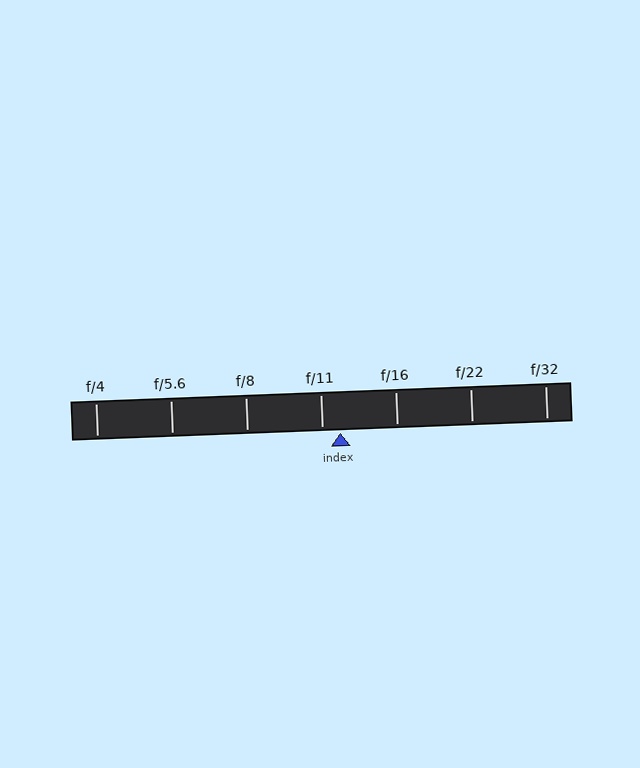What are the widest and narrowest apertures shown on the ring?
The widest aperture shown is f/4 and the narrowest is f/32.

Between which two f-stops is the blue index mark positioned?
The index mark is between f/11 and f/16.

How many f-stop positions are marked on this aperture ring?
There are 7 f-stop positions marked.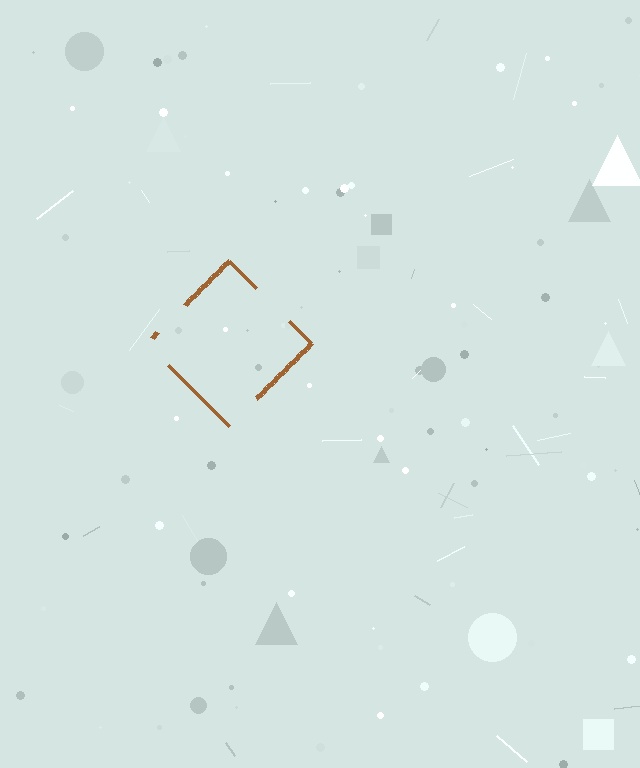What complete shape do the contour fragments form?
The contour fragments form a diamond.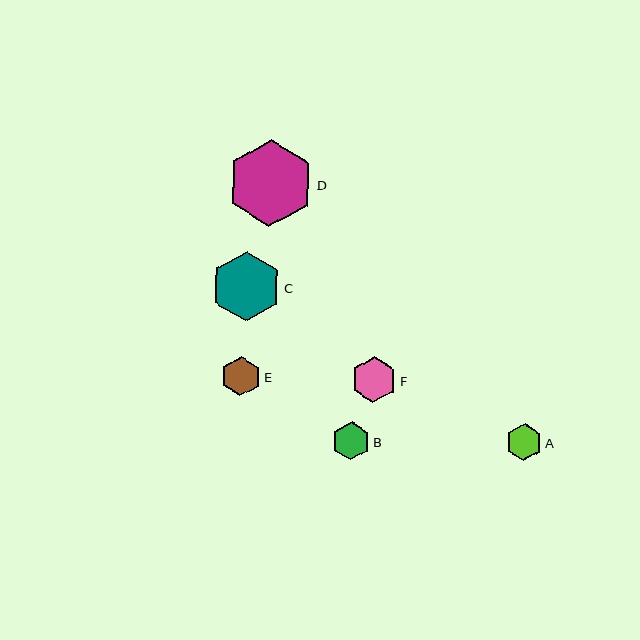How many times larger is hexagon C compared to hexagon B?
Hexagon C is approximately 1.8 times the size of hexagon B.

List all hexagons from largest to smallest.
From largest to smallest: D, C, F, E, B, A.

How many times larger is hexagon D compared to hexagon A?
Hexagon D is approximately 2.4 times the size of hexagon A.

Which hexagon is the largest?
Hexagon D is the largest with a size of approximately 87 pixels.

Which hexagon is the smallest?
Hexagon A is the smallest with a size of approximately 36 pixels.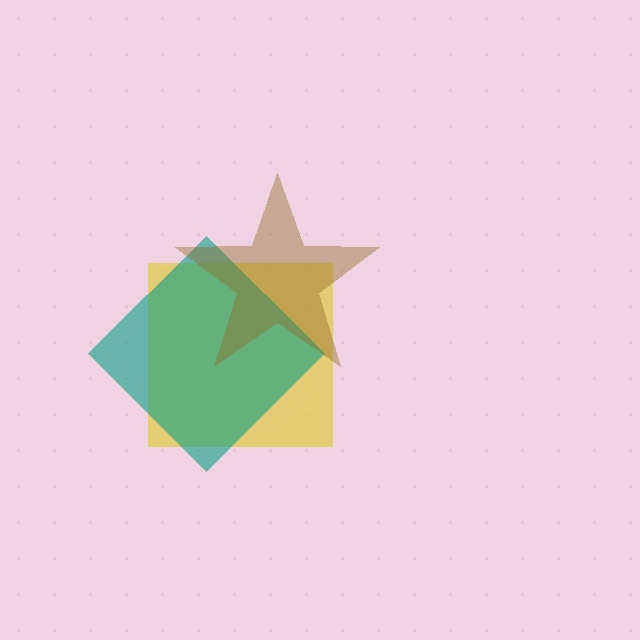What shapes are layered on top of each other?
The layered shapes are: a yellow square, a teal diamond, a brown star.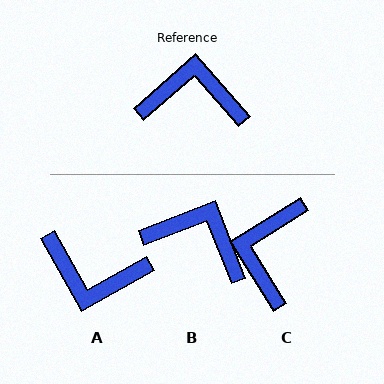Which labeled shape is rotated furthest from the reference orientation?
A, about 168 degrees away.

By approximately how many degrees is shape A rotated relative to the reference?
Approximately 168 degrees counter-clockwise.